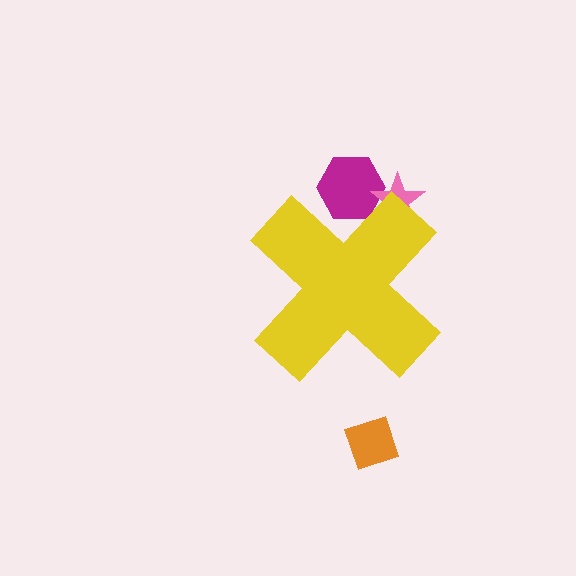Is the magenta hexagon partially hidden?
Yes, the magenta hexagon is partially hidden behind the yellow cross.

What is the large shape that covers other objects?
A yellow cross.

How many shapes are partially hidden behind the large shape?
2 shapes are partially hidden.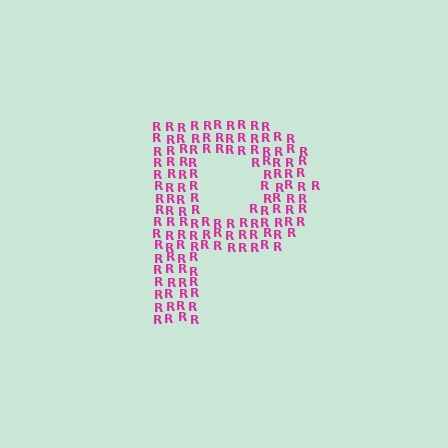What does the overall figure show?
The overall figure shows the letter P.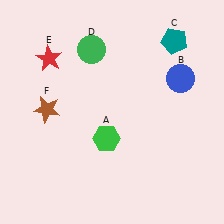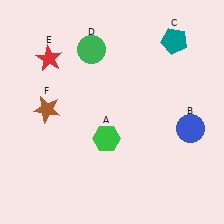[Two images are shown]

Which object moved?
The blue circle (B) moved down.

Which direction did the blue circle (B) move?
The blue circle (B) moved down.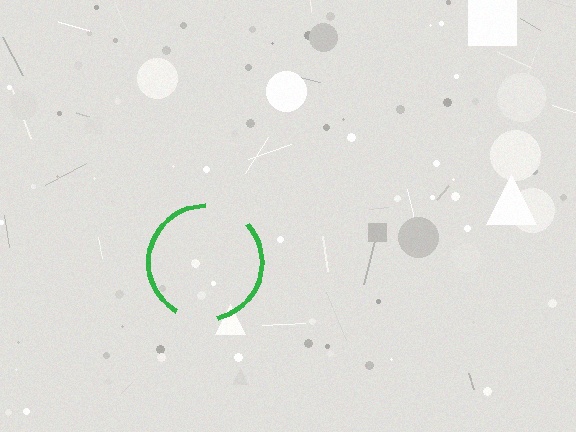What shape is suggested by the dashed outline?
The dashed outline suggests a circle.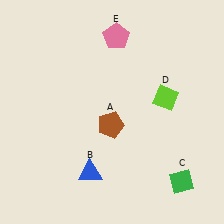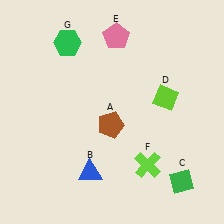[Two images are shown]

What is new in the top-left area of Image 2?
A green hexagon (G) was added in the top-left area of Image 2.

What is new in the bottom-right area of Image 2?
A lime cross (F) was added in the bottom-right area of Image 2.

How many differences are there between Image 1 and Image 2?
There are 2 differences between the two images.